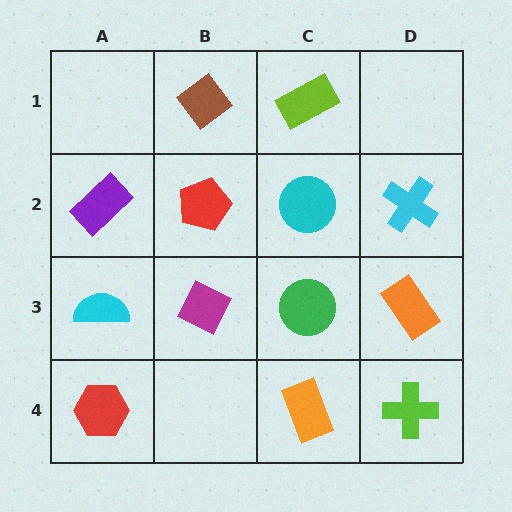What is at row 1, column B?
A brown diamond.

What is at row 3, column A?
A cyan semicircle.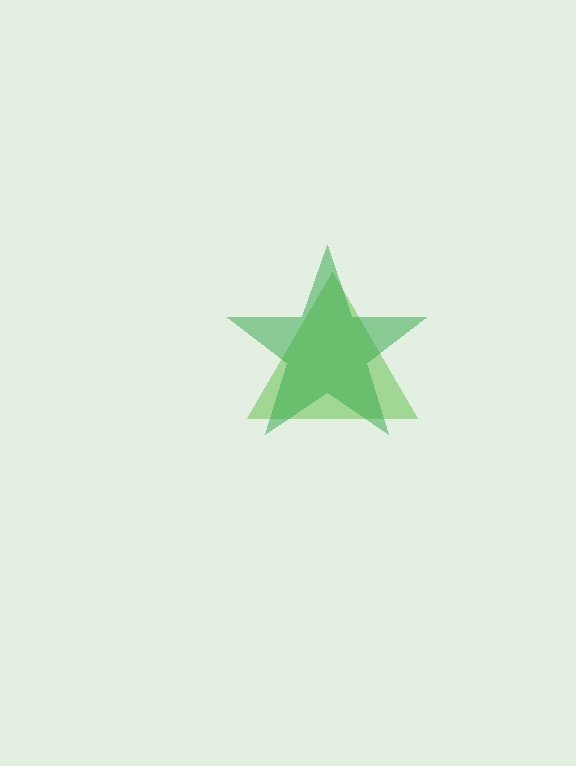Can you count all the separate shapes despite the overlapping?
Yes, there are 2 separate shapes.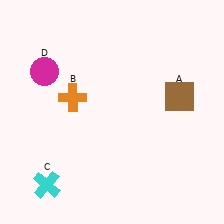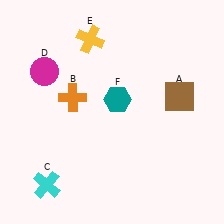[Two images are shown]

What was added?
A yellow cross (E), a teal hexagon (F) were added in Image 2.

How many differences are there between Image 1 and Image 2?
There are 2 differences between the two images.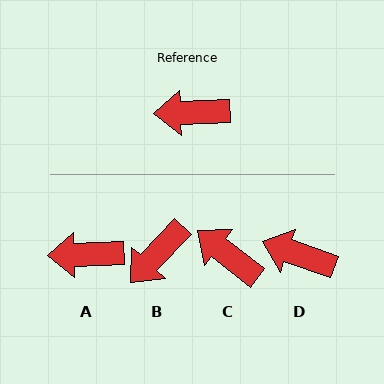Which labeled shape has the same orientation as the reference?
A.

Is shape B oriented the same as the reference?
No, it is off by about 45 degrees.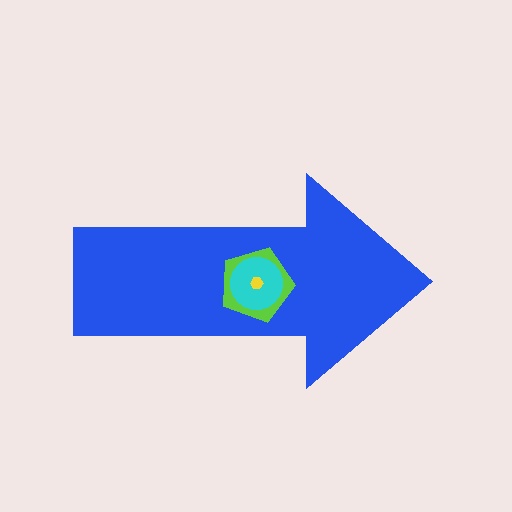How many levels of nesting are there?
4.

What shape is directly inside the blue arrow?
The lime pentagon.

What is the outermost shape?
The blue arrow.